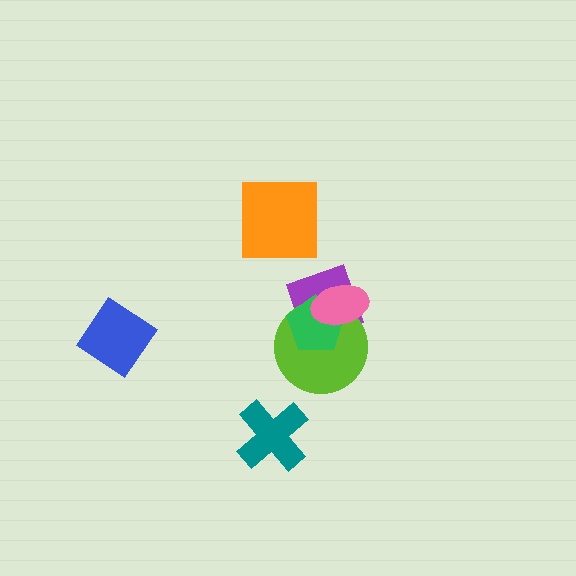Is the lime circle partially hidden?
Yes, it is partially covered by another shape.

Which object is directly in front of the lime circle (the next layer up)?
The green pentagon is directly in front of the lime circle.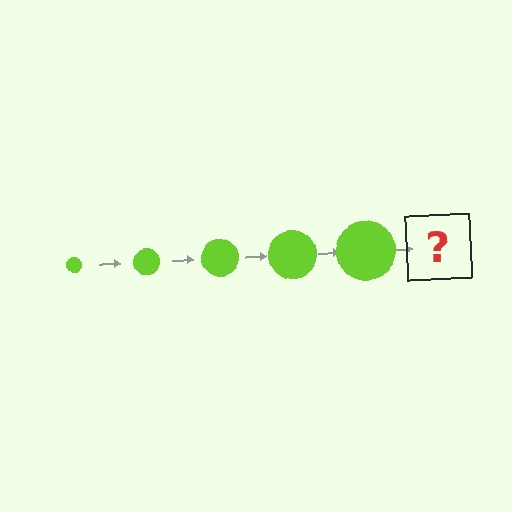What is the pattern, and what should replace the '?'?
The pattern is that the circle gets progressively larger each step. The '?' should be a lime circle, larger than the previous one.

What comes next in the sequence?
The next element should be a lime circle, larger than the previous one.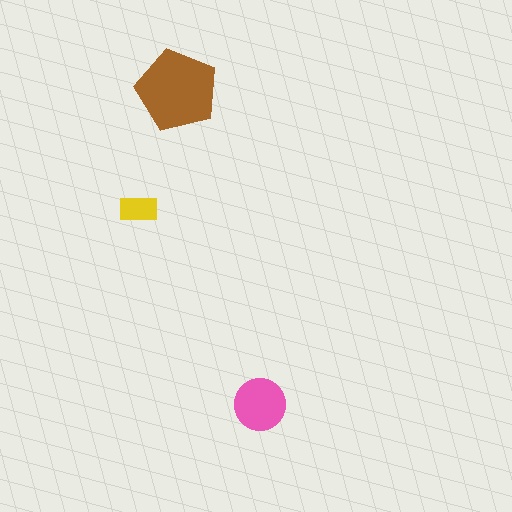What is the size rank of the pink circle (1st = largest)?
2nd.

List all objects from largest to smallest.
The brown pentagon, the pink circle, the yellow rectangle.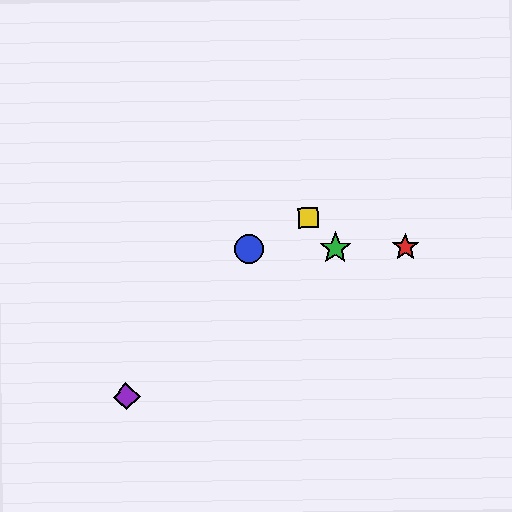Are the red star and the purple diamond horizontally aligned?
No, the red star is at y≈247 and the purple diamond is at y≈397.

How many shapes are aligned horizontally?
3 shapes (the red star, the blue circle, the green star) are aligned horizontally.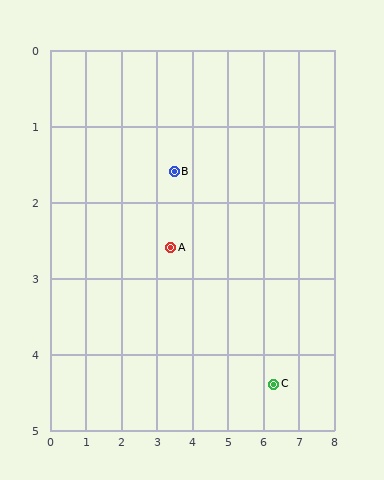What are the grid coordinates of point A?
Point A is at approximately (3.4, 2.6).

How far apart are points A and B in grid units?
Points A and B are about 1.0 grid units apart.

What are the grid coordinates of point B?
Point B is at approximately (3.5, 1.6).